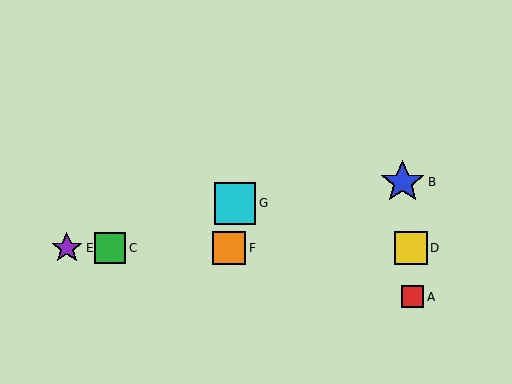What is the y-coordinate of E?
Object E is at y≈248.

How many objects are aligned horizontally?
4 objects (C, D, E, F) are aligned horizontally.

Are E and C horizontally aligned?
Yes, both are at y≈248.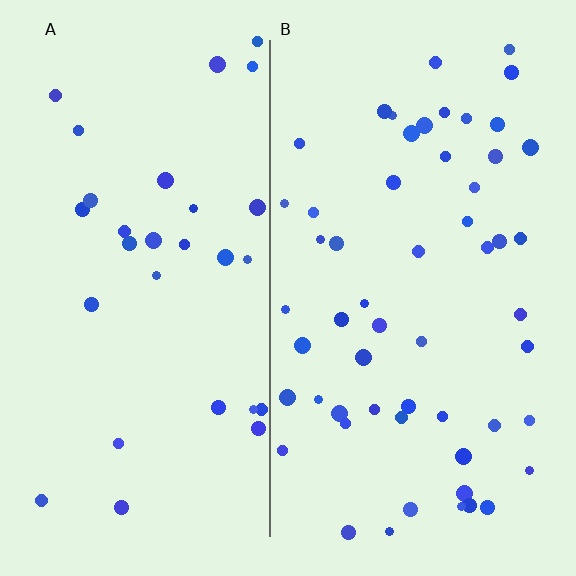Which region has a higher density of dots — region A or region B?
B (the right).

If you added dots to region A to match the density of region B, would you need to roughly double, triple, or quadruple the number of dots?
Approximately double.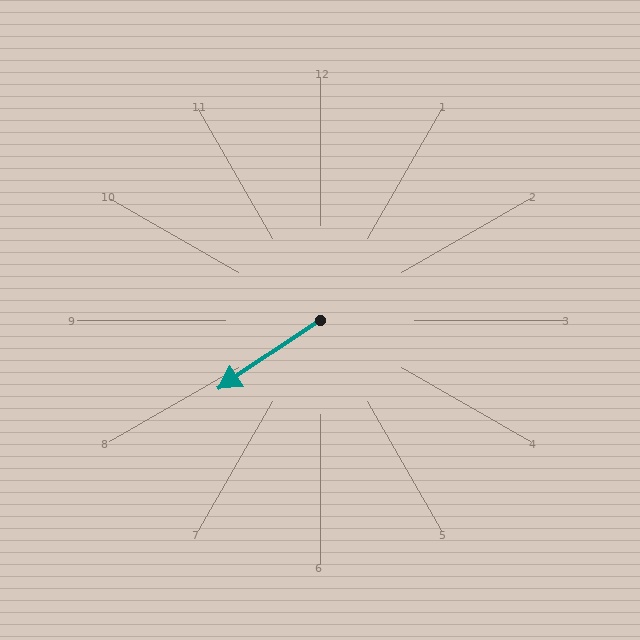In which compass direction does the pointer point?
Southwest.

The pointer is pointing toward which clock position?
Roughly 8 o'clock.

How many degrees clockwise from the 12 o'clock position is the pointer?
Approximately 236 degrees.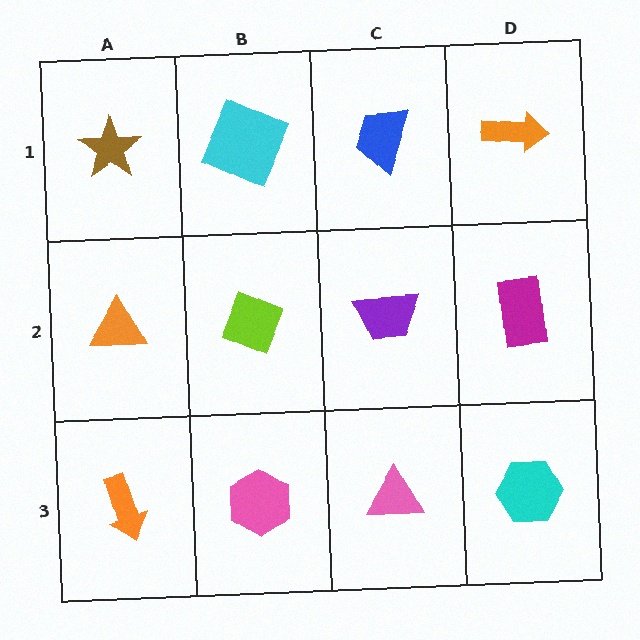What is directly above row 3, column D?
A magenta rectangle.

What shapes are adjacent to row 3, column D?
A magenta rectangle (row 2, column D), a pink triangle (row 3, column C).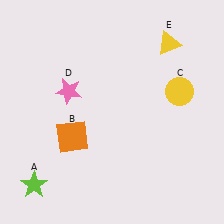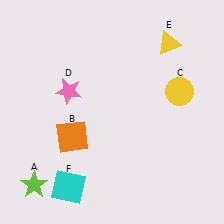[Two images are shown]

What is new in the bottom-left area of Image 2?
A cyan square (F) was added in the bottom-left area of Image 2.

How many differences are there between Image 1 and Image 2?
There is 1 difference between the two images.